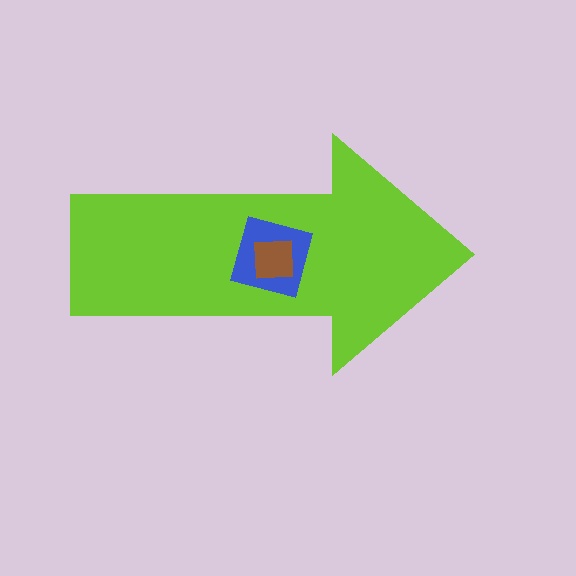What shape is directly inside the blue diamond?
The brown square.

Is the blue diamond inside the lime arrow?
Yes.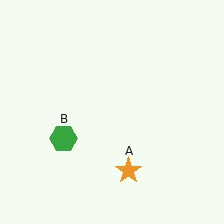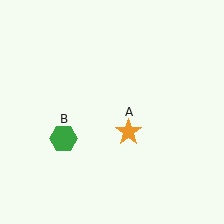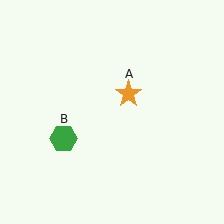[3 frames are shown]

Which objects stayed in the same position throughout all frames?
Green hexagon (object B) remained stationary.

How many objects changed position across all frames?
1 object changed position: orange star (object A).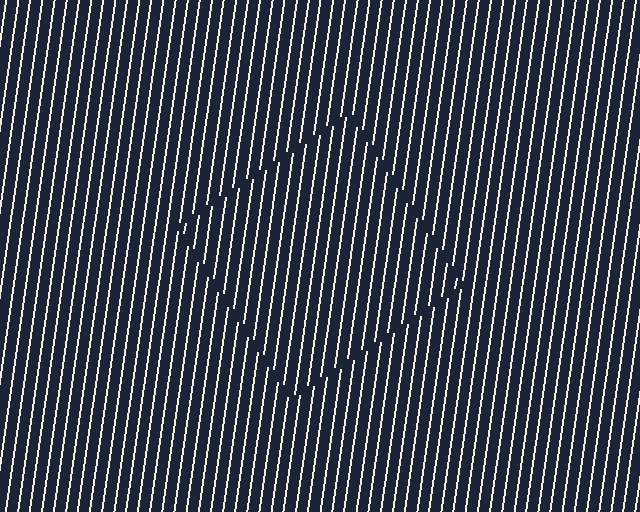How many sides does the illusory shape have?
4 sides — the line-ends trace a square.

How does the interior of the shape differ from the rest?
The interior of the shape contains the same grating, shifted by half a period — the contour is defined by the phase discontinuity where line-ends from the inner and outer gratings abut.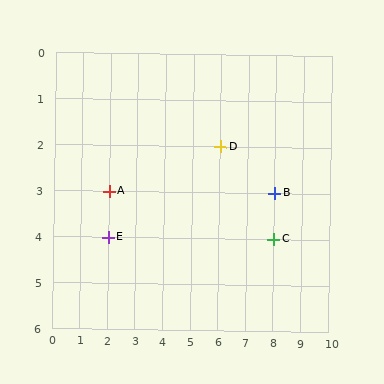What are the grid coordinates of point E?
Point E is at grid coordinates (2, 4).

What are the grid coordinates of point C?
Point C is at grid coordinates (8, 4).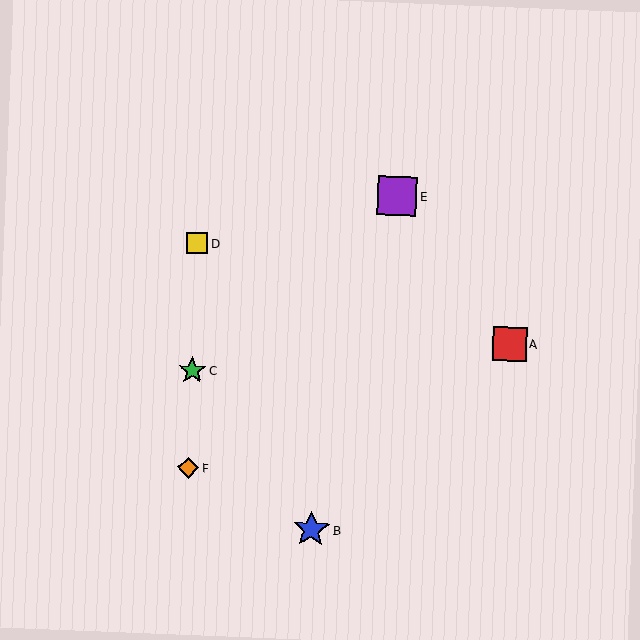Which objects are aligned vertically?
Objects C, D, F are aligned vertically.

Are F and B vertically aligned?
No, F is at x≈188 and B is at x≈311.